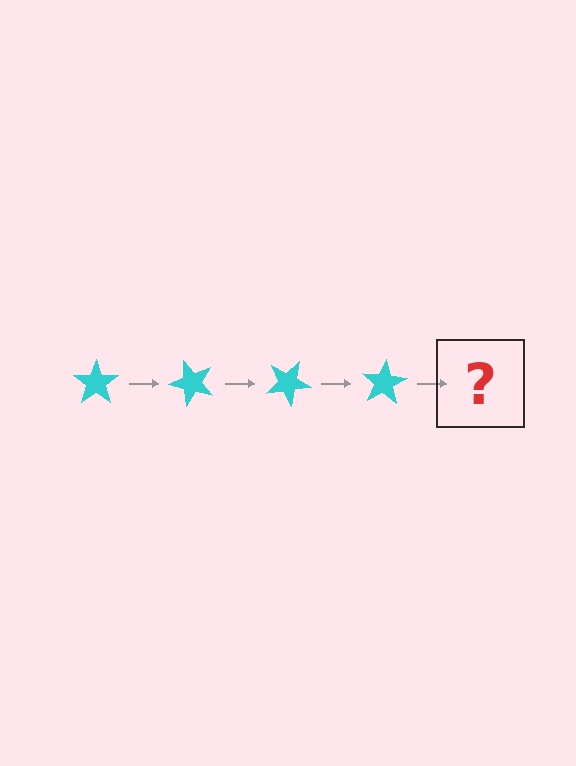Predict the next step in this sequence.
The next step is a cyan star rotated 200 degrees.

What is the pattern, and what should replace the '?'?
The pattern is that the star rotates 50 degrees each step. The '?' should be a cyan star rotated 200 degrees.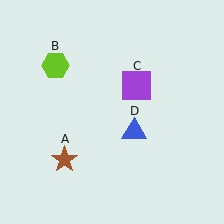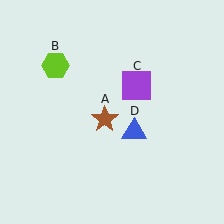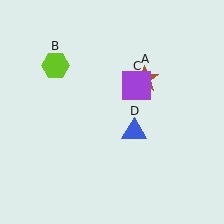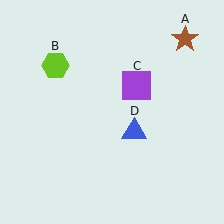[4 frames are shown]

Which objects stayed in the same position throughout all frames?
Lime hexagon (object B) and purple square (object C) and blue triangle (object D) remained stationary.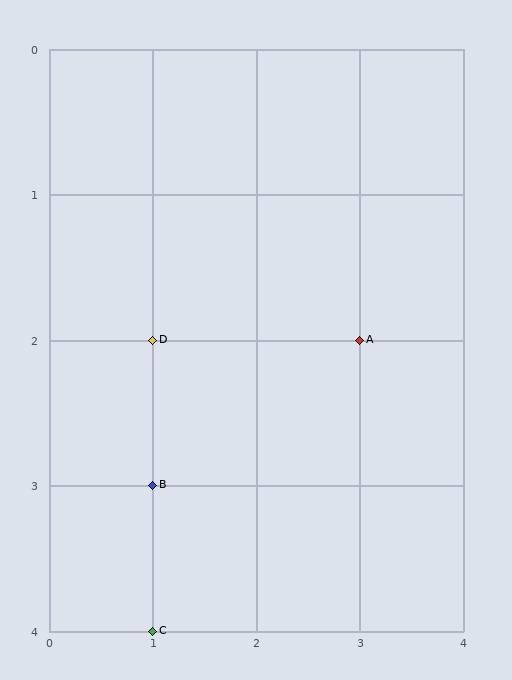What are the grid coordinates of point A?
Point A is at grid coordinates (3, 2).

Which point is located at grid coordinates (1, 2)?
Point D is at (1, 2).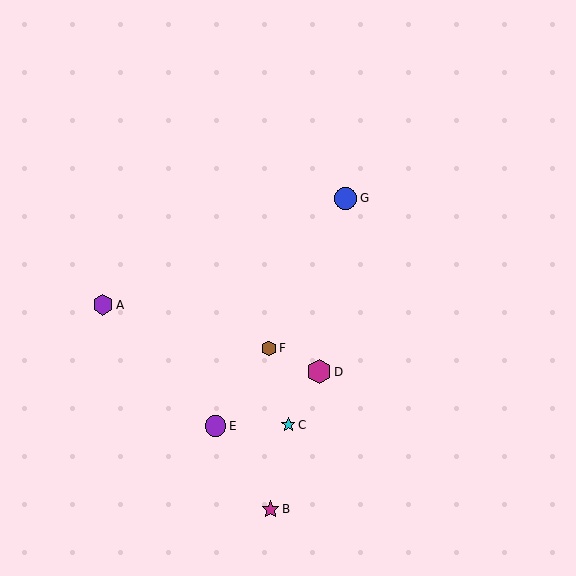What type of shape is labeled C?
Shape C is a cyan star.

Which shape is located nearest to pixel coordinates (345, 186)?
The blue circle (labeled G) at (346, 198) is nearest to that location.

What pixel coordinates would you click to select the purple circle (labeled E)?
Click at (216, 426) to select the purple circle E.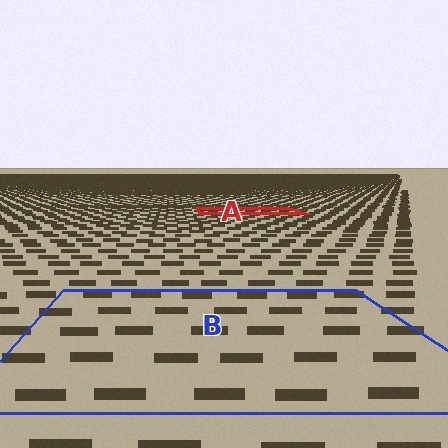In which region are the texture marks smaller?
The texture marks are smaller in region A, because it is farther away.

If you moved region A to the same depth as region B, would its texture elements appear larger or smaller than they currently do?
They would appear larger. At a closer depth, the same texture elements are projected at a bigger on-screen size.